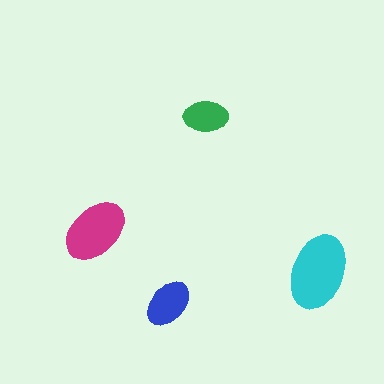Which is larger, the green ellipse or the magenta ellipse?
The magenta one.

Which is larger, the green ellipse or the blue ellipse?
The blue one.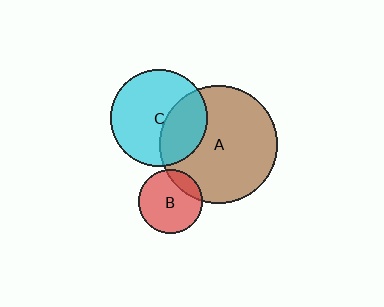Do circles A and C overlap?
Yes.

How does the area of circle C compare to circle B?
Approximately 2.3 times.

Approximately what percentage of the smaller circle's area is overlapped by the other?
Approximately 35%.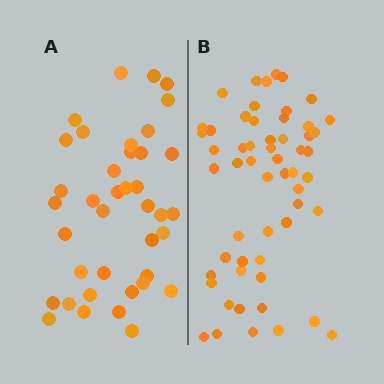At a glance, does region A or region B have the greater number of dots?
Region B (the right region) has more dots.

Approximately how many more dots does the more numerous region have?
Region B has approximately 15 more dots than region A.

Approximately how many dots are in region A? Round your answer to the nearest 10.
About 40 dots. (The exact count is 39, which rounds to 40.)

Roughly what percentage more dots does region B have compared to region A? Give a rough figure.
About 45% more.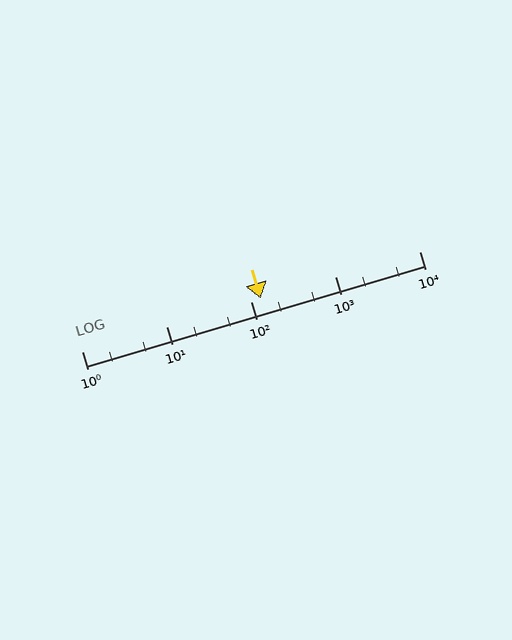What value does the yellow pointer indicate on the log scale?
The pointer indicates approximately 130.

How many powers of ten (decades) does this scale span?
The scale spans 4 decades, from 1 to 10000.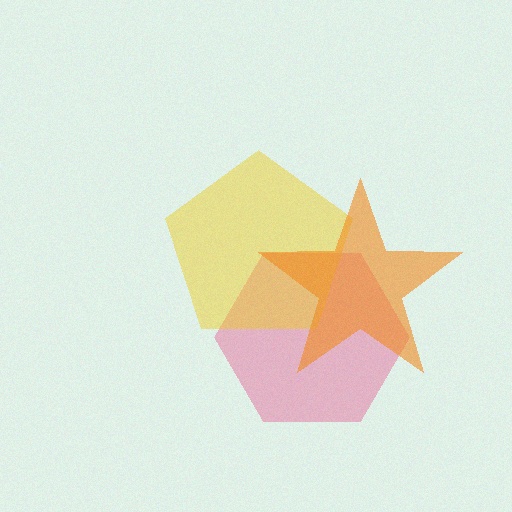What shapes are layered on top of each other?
The layered shapes are: a pink hexagon, a yellow pentagon, an orange star.